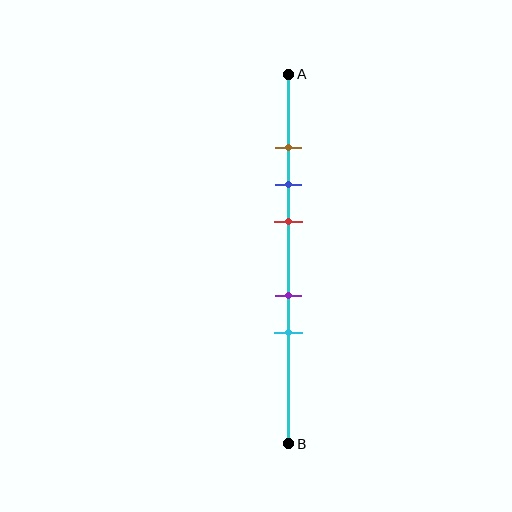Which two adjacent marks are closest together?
The brown and blue marks are the closest adjacent pair.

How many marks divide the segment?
There are 5 marks dividing the segment.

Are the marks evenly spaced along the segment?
No, the marks are not evenly spaced.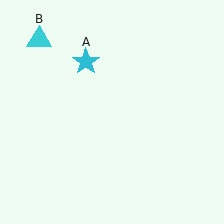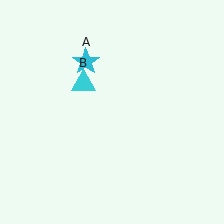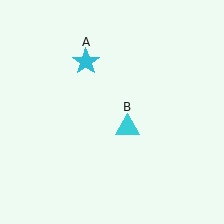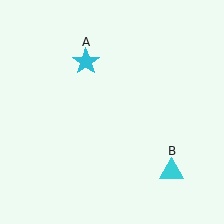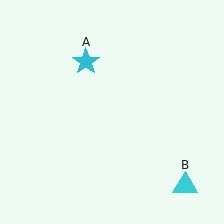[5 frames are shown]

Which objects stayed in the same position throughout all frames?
Cyan star (object A) remained stationary.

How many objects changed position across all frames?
1 object changed position: cyan triangle (object B).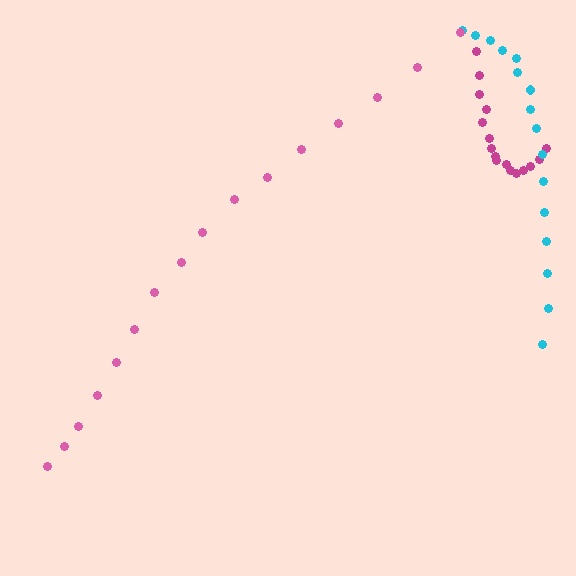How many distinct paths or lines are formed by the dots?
There are 3 distinct paths.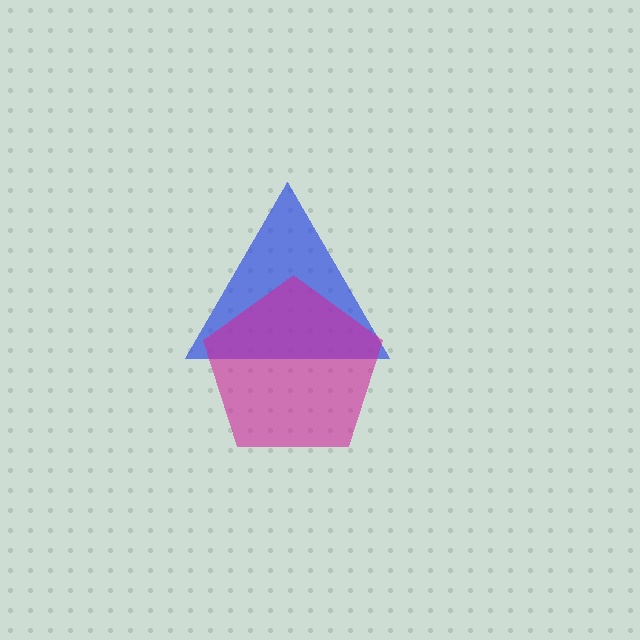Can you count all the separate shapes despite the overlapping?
Yes, there are 2 separate shapes.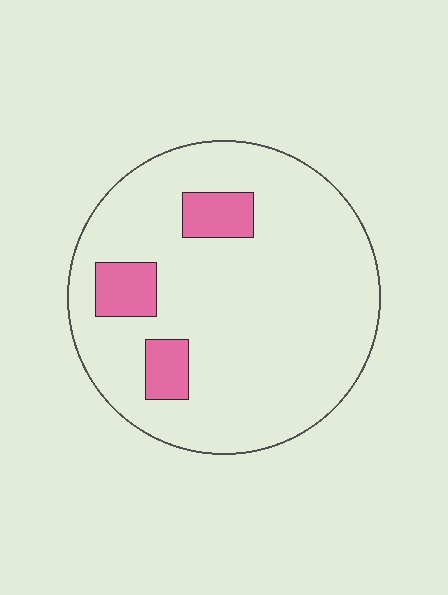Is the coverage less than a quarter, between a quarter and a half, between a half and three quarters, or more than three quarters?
Less than a quarter.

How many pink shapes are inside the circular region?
3.